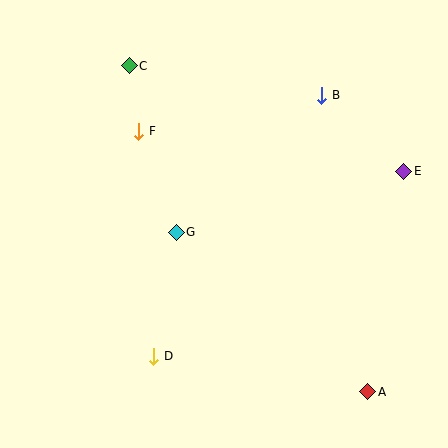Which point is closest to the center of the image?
Point G at (176, 232) is closest to the center.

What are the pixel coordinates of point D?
Point D is at (154, 356).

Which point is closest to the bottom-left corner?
Point D is closest to the bottom-left corner.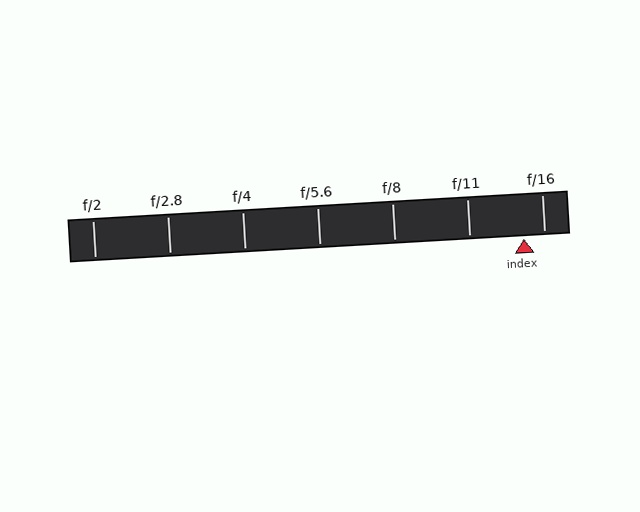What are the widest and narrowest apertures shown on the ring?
The widest aperture shown is f/2 and the narrowest is f/16.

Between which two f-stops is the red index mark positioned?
The index mark is between f/11 and f/16.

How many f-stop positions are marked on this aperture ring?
There are 7 f-stop positions marked.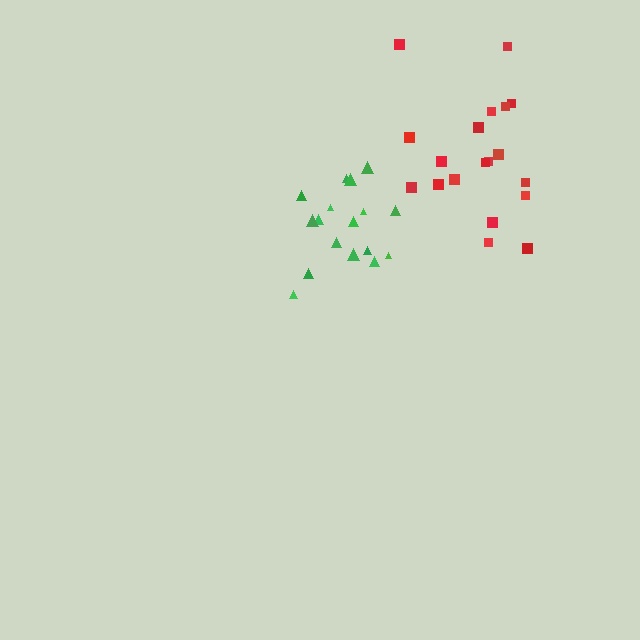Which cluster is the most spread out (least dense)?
Red.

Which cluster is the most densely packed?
Green.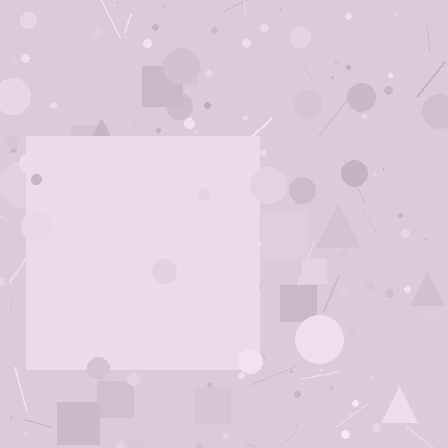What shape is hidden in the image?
A square is hidden in the image.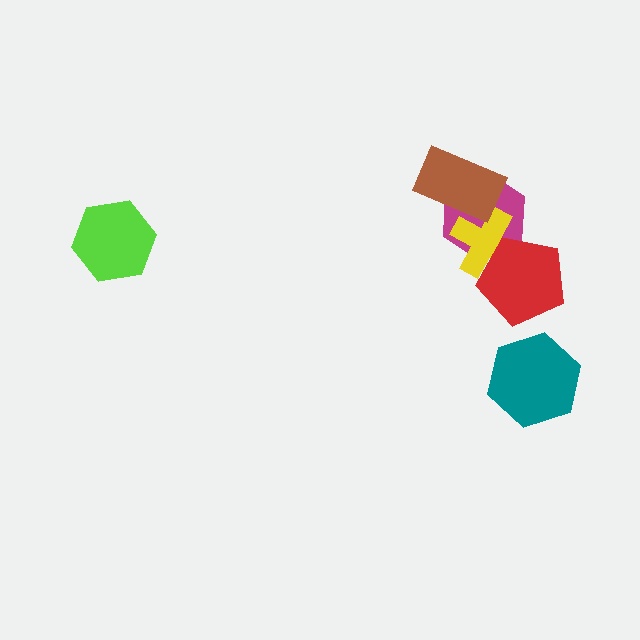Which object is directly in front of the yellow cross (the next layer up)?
The brown rectangle is directly in front of the yellow cross.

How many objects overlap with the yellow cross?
3 objects overlap with the yellow cross.